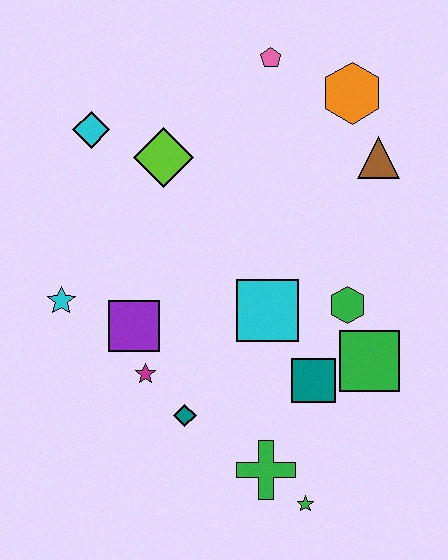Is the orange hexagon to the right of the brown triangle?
No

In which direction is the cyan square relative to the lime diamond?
The cyan square is below the lime diamond.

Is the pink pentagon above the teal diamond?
Yes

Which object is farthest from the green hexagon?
The cyan diamond is farthest from the green hexagon.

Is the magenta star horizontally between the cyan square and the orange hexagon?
No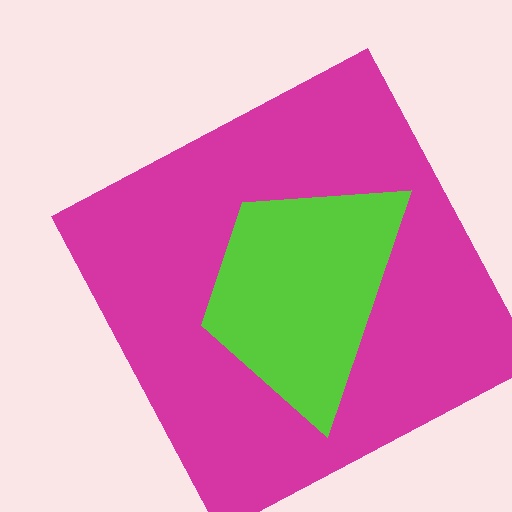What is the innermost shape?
The lime trapezoid.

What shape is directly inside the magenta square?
The lime trapezoid.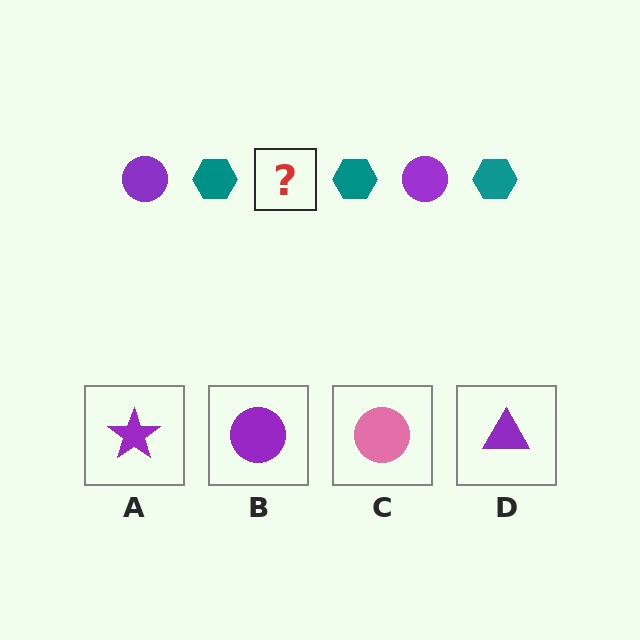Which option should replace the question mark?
Option B.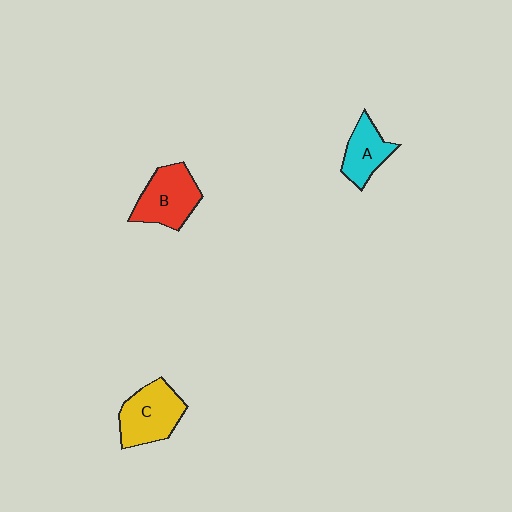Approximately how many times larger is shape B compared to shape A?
Approximately 1.4 times.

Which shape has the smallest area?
Shape A (cyan).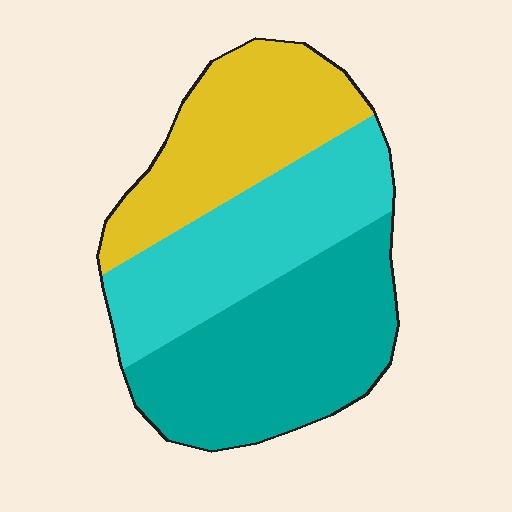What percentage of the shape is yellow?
Yellow takes up between a sixth and a third of the shape.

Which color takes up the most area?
Teal, at roughly 40%.